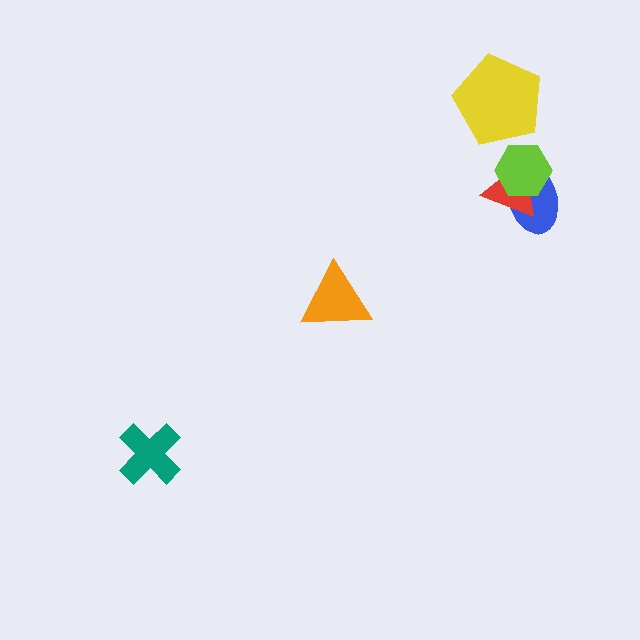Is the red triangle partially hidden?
Yes, it is partially covered by another shape.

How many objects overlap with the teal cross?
0 objects overlap with the teal cross.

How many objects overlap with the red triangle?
2 objects overlap with the red triangle.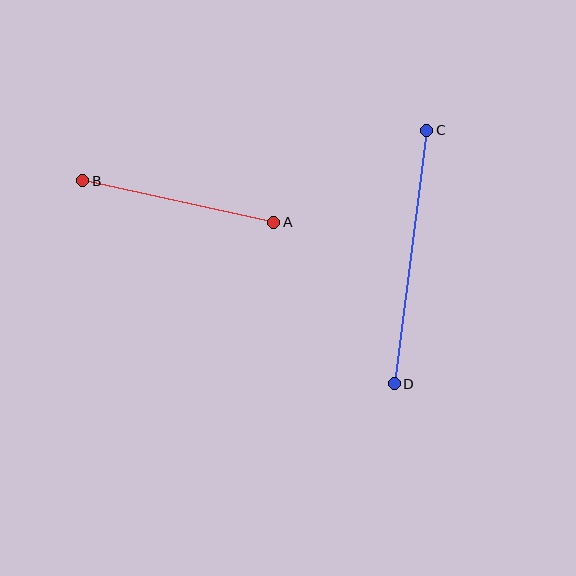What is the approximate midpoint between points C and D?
The midpoint is at approximately (411, 257) pixels.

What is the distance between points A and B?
The distance is approximately 195 pixels.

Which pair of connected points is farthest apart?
Points C and D are farthest apart.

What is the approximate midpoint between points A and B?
The midpoint is at approximately (178, 201) pixels.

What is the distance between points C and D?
The distance is approximately 256 pixels.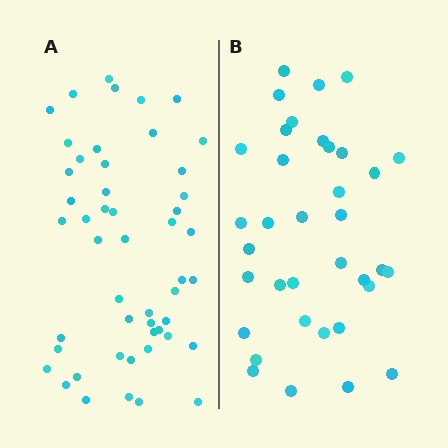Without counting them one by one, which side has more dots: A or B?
Region A (the left region) has more dots.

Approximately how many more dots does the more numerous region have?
Region A has approximately 15 more dots than region B.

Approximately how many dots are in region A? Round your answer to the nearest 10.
About 50 dots.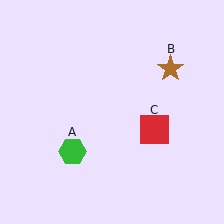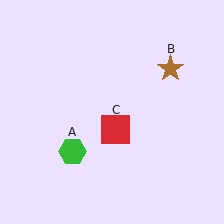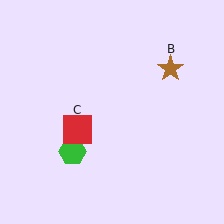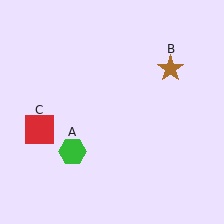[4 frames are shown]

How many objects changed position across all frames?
1 object changed position: red square (object C).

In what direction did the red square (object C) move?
The red square (object C) moved left.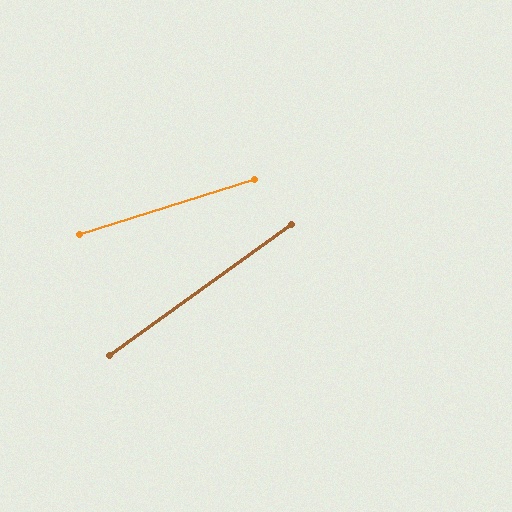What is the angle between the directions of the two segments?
Approximately 18 degrees.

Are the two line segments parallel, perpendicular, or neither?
Neither parallel nor perpendicular — they differ by about 18°.